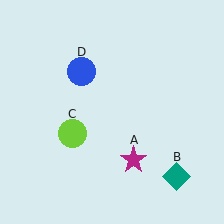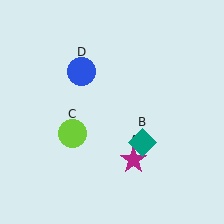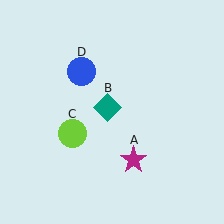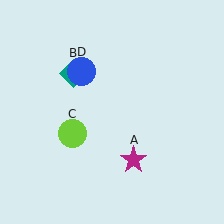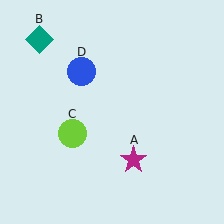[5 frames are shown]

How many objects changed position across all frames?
1 object changed position: teal diamond (object B).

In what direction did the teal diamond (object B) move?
The teal diamond (object B) moved up and to the left.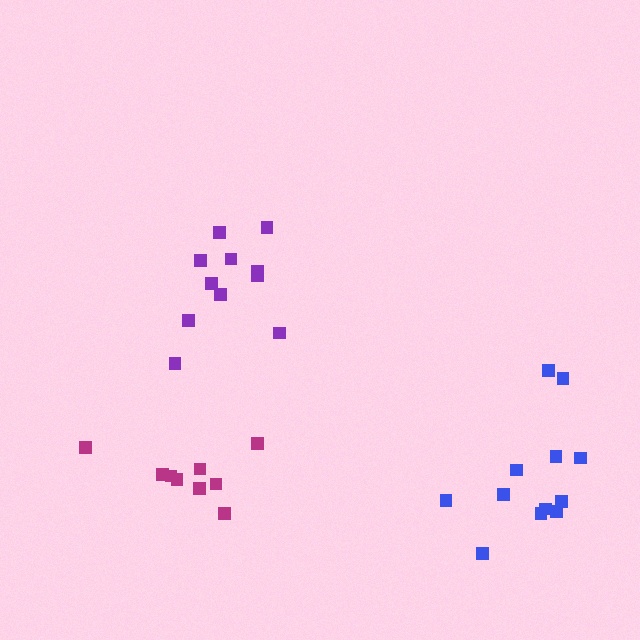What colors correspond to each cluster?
The clusters are colored: purple, magenta, blue.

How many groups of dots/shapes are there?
There are 3 groups.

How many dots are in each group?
Group 1: 11 dots, Group 2: 9 dots, Group 3: 12 dots (32 total).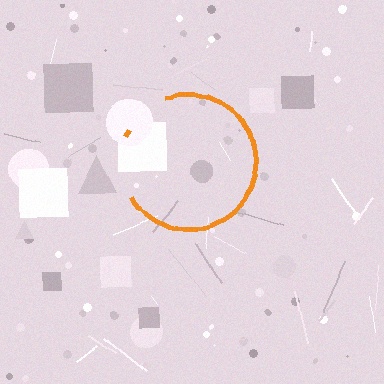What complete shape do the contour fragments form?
The contour fragments form a circle.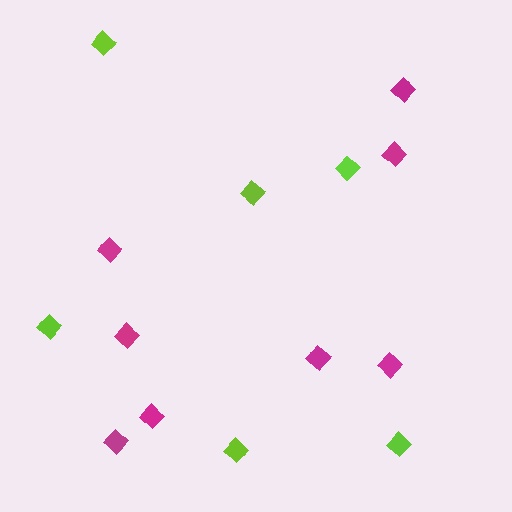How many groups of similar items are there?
There are 2 groups: one group of lime diamonds (6) and one group of magenta diamonds (8).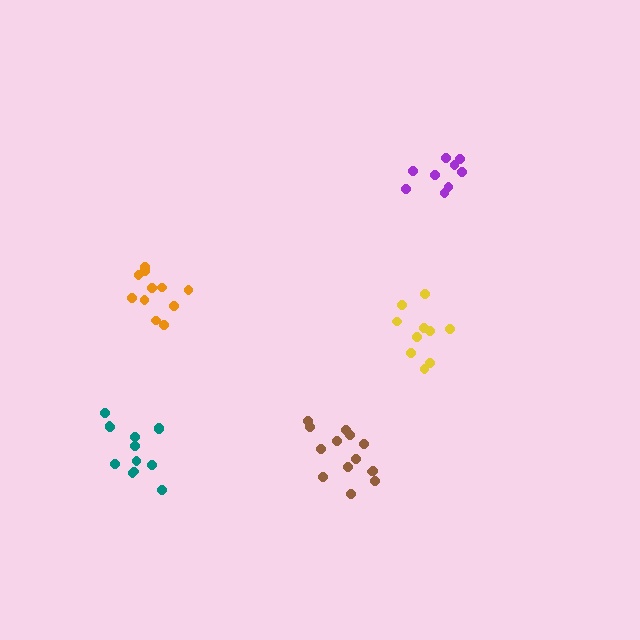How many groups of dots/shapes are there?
There are 5 groups.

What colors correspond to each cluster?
The clusters are colored: yellow, orange, teal, brown, purple.